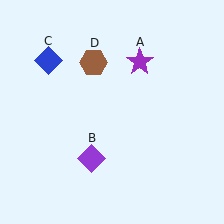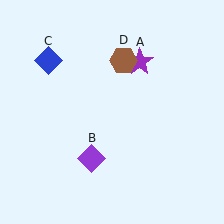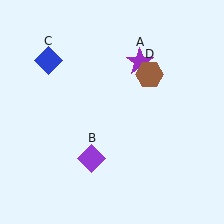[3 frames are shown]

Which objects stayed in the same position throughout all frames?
Purple star (object A) and purple diamond (object B) and blue diamond (object C) remained stationary.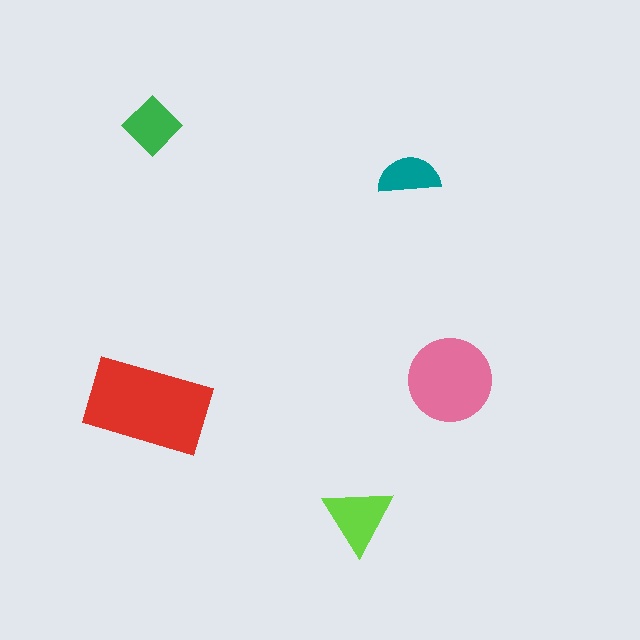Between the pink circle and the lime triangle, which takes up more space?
The pink circle.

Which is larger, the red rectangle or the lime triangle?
The red rectangle.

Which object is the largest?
The red rectangle.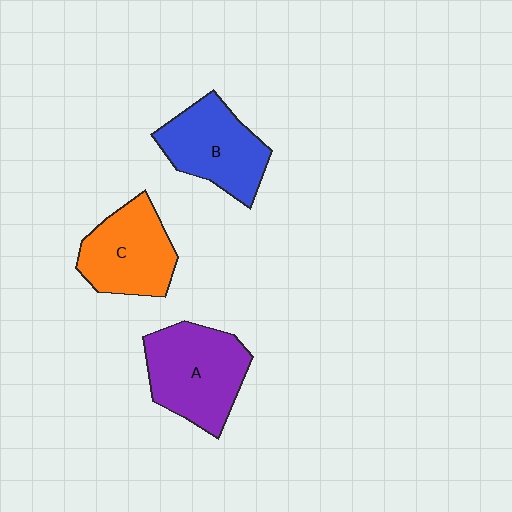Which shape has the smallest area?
Shape C (orange).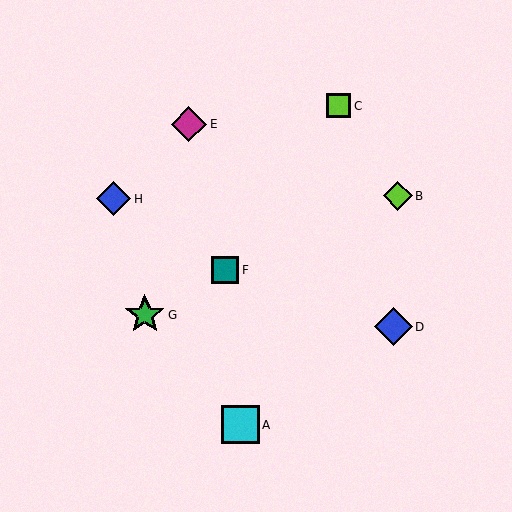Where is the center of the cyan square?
The center of the cyan square is at (240, 425).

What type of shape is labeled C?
Shape C is a lime square.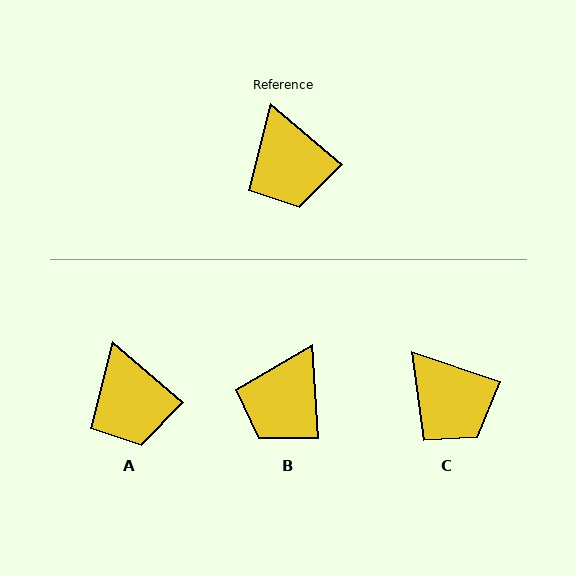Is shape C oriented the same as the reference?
No, it is off by about 22 degrees.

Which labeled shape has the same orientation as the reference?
A.